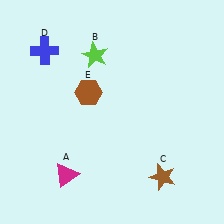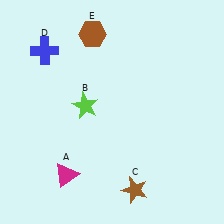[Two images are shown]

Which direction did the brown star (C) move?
The brown star (C) moved left.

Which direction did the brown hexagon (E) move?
The brown hexagon (E) moved up.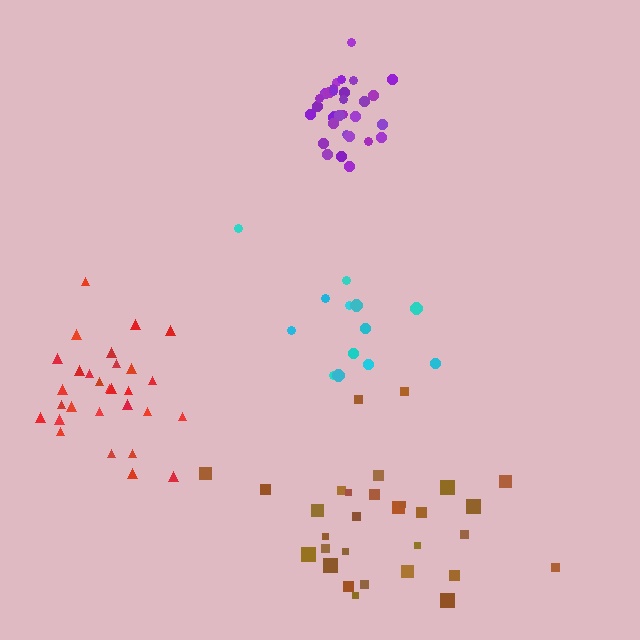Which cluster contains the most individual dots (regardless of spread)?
Purple (32).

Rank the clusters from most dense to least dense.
purple, red, brown, cyan.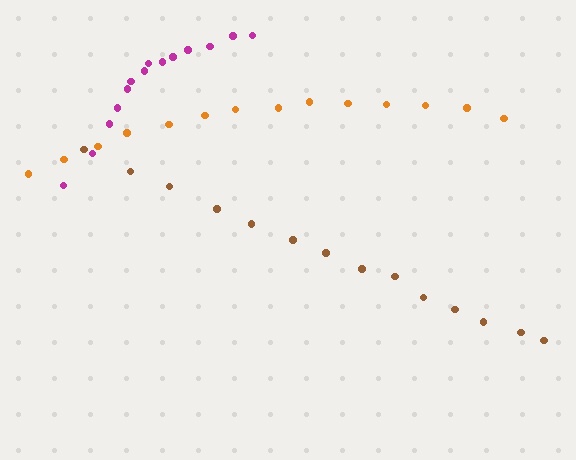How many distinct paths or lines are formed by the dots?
There are 3 distinct paths.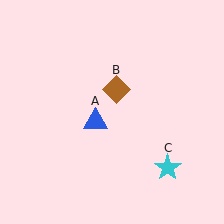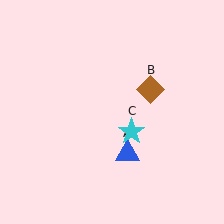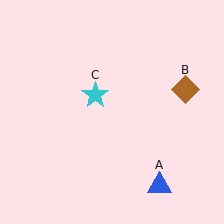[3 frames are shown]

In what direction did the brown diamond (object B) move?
The brown diamond (object B) moved right.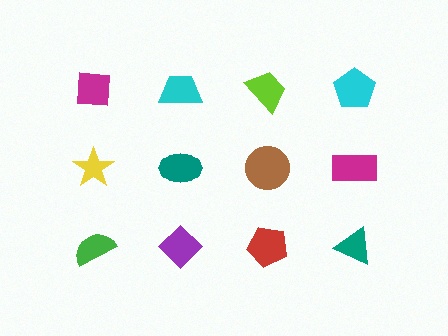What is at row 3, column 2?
A purple diamond.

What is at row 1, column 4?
A cyan pentagon.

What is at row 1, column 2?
A cyan trapezoid.